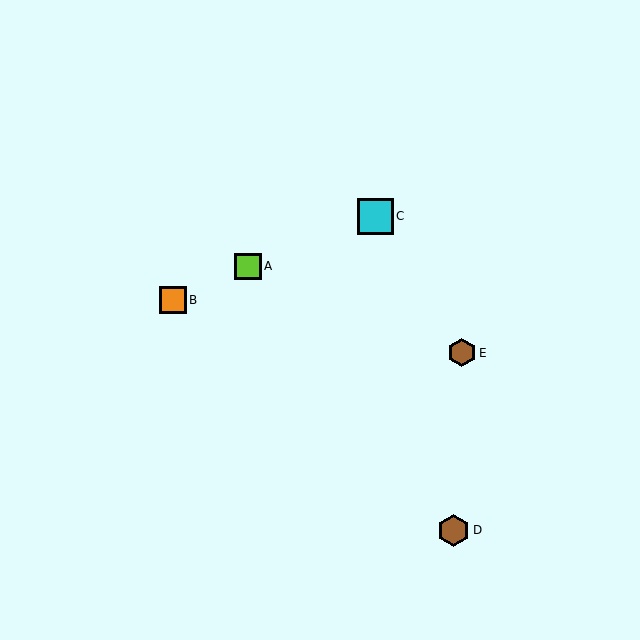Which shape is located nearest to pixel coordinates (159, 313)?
The orange square (labeled B) at (173, 300) is nearest to that location.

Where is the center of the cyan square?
The center of the cyan square is at (376, 216).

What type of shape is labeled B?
Shape B is an orange square.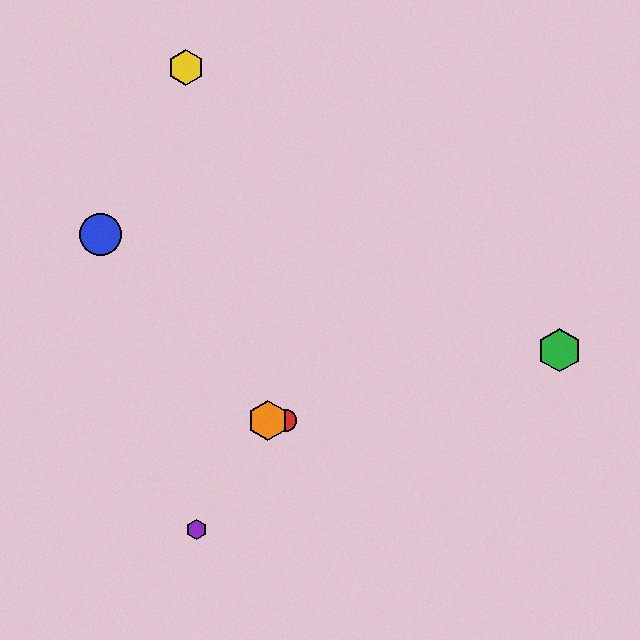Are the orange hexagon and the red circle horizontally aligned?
Yes, both are at y≈421.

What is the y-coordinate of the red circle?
The red circle is at y≈421.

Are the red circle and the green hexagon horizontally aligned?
No, the red circle is at y≈421 and the green hexagon is at y≈350.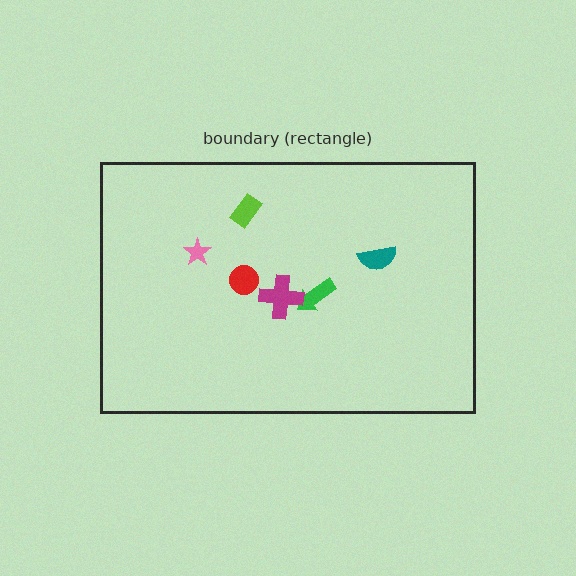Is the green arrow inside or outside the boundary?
Inside.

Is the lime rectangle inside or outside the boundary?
Inside.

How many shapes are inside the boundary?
6 inside, 0 outside.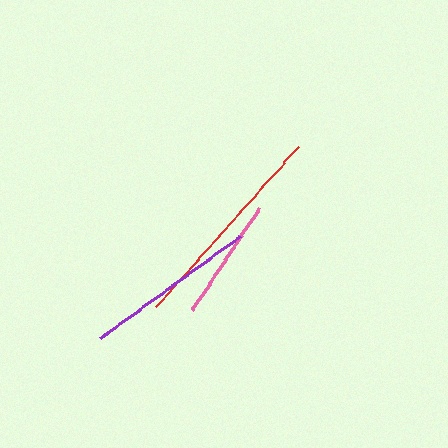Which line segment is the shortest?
The pink line is the shortest at approximately 122 pixels.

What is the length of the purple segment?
The purple segment is approximately 173 pixels long.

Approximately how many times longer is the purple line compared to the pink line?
The purple line is approximately 1.4 times the length of the pink line.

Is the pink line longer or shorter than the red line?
The red line is longer than the pink line.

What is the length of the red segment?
The red segment is approximately 215 pixels long.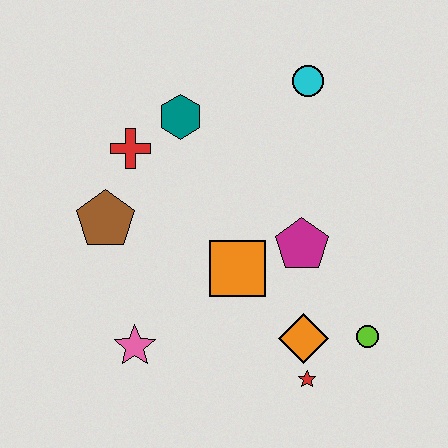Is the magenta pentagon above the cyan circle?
No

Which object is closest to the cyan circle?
The teal hexagon is closest to the cyan circle.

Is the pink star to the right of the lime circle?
No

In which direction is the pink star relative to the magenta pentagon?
The pink star is to the left of the magenta pentagon.